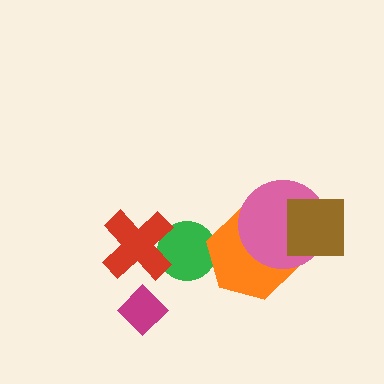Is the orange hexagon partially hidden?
Yes, it is partially covered by another shape.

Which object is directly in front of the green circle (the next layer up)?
The red cross is directly in front of the green circle.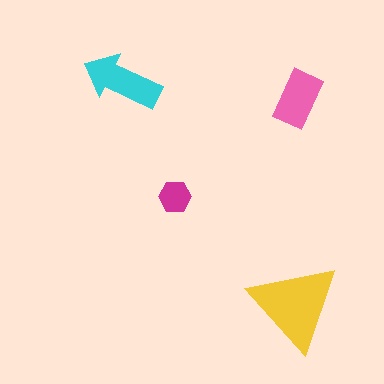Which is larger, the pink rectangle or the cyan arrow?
The cyan arrow.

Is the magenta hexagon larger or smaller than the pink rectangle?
Smaller.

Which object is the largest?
The yellow triangle.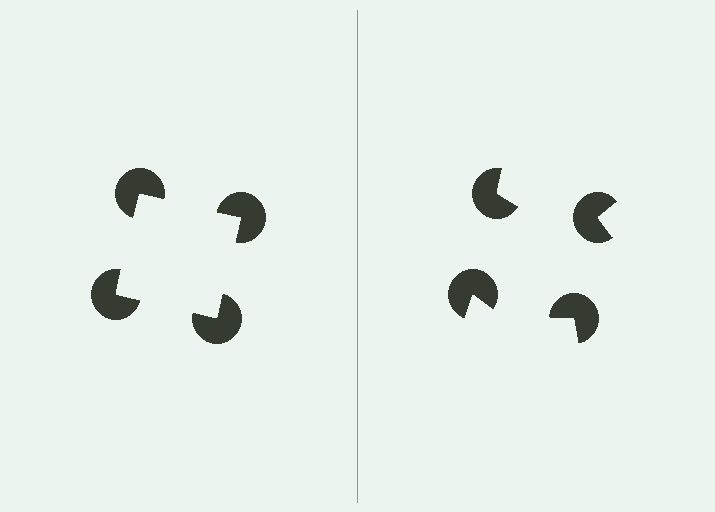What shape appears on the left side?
An illusory square.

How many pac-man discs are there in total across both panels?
8 — 4 on each side.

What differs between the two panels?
The pac-man discs are positioned identically on both sides; only the wedge orientations differ. On the left they align to a square; on the right they are misaligned.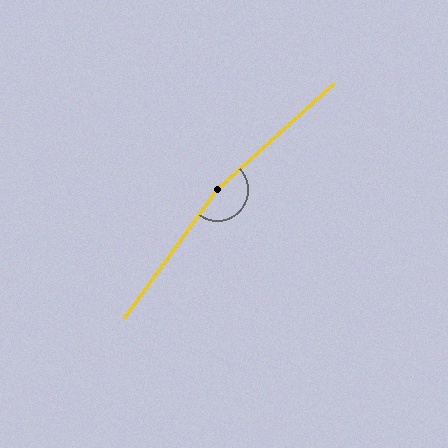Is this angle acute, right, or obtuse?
It is obtuse.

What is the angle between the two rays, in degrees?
Approximately 168 degrees.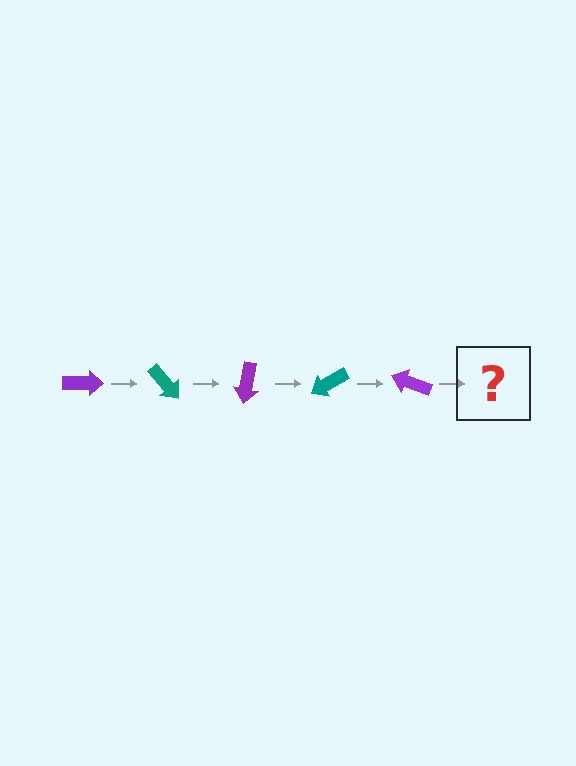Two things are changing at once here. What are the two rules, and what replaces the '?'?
The two rules are that it rotates 50 degrees each step and the color cycles through purple and teal. The '?' should be a teal arrow, rotated 250 degrees from the start.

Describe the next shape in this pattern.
It should be a teal arrow, rotated 250 degrees from the start.